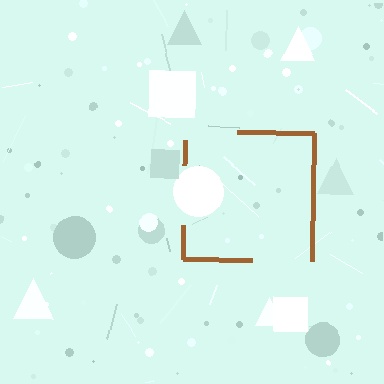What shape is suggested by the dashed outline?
The dashed outline suggests a square.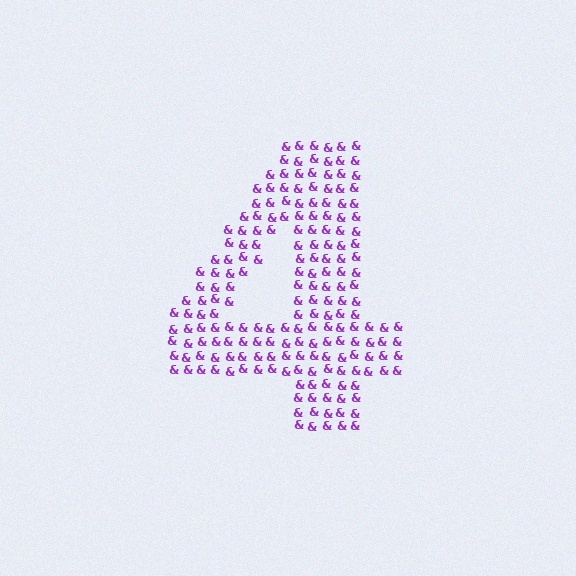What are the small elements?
The small elements are ampersands.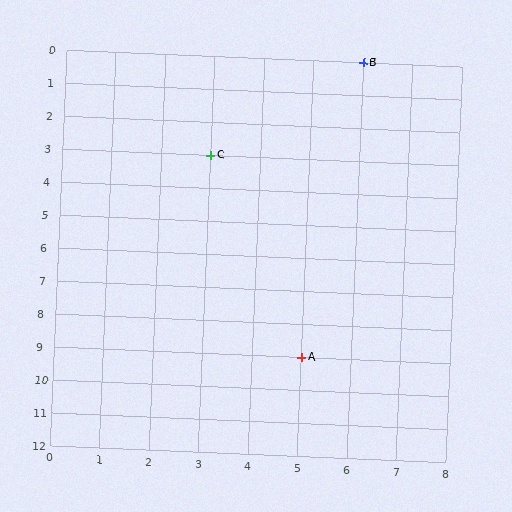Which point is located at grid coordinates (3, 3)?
Point C is at (3, 3).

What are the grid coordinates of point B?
Point B is at grid coordinates (6, 0).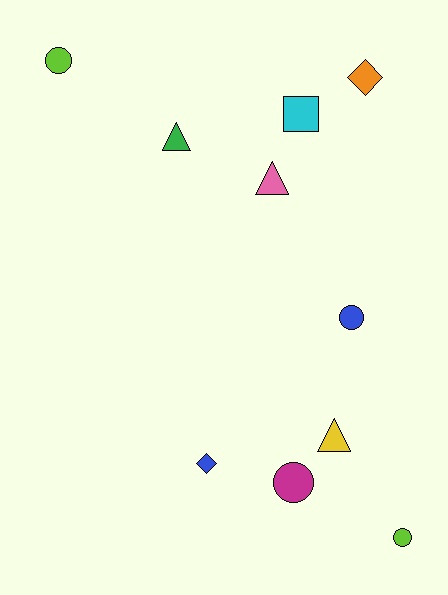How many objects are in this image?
There are 10 objects.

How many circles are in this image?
There are 4 circles.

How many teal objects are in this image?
There are no teal objects.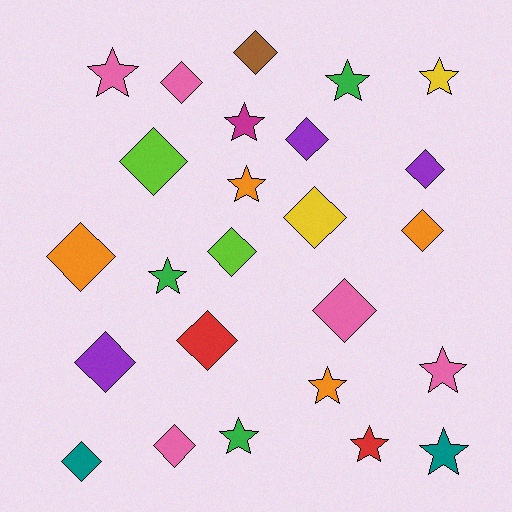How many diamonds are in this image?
There are 14 diamonds.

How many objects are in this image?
There are 25 objects.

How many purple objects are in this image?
There are 3 purple objects.